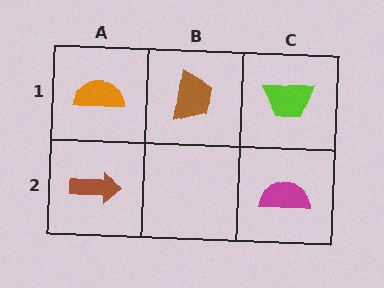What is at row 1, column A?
An orange semicircle.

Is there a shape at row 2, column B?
No, that cell is empty.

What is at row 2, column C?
A magenta semicircle.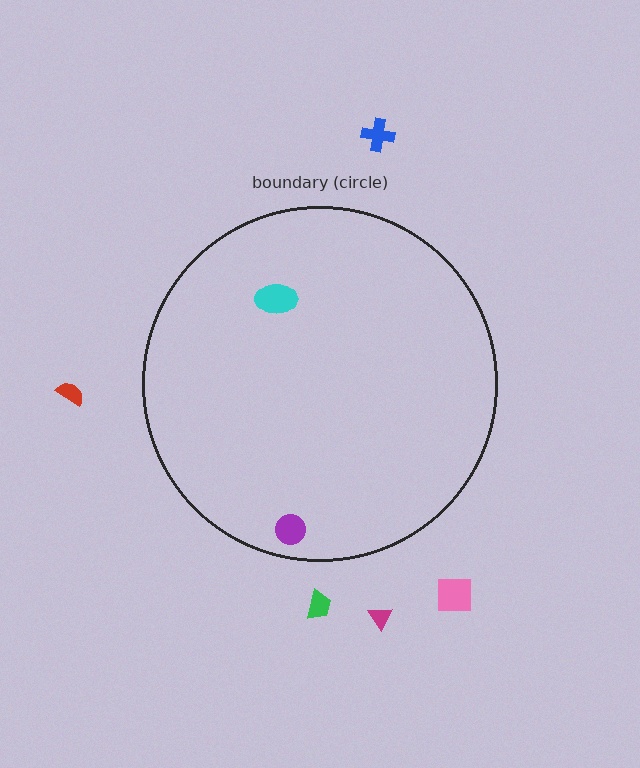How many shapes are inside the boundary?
2 inside, 5 outside.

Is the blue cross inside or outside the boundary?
Outside.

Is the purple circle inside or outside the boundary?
Inside.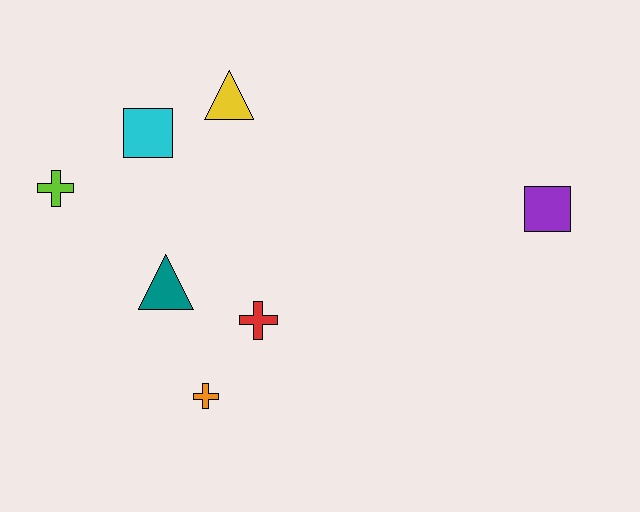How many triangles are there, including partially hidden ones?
There are 2 triangles.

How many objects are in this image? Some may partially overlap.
There are 7 objects.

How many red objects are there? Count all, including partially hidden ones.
There is 1 red object.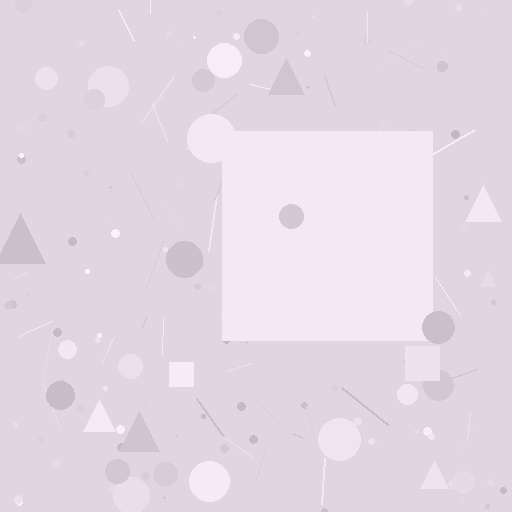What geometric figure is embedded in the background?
A square is embedded in the background.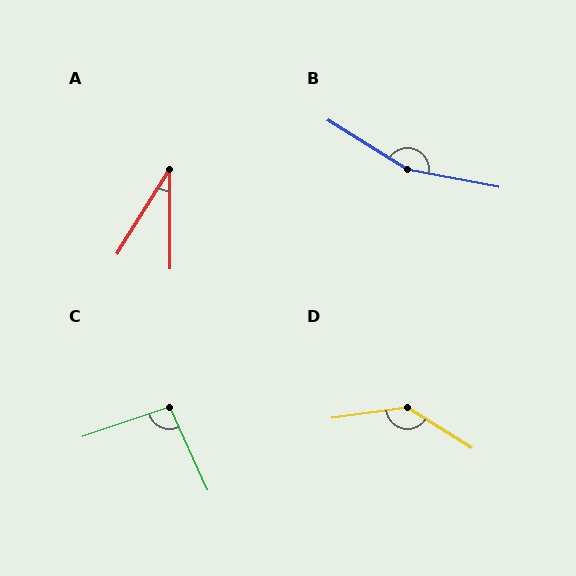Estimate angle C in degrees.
Approximately 95 degrees.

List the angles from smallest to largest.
A (32°), C (95°), D (140°), B (159°).